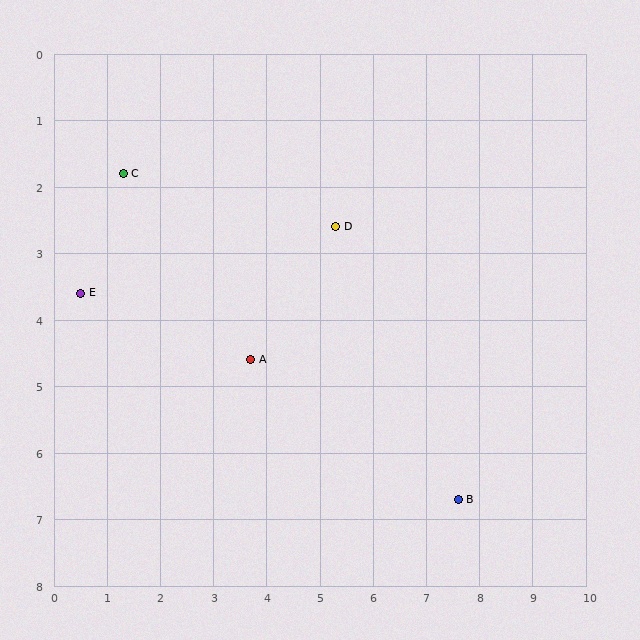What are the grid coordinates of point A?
Point A is at approximately (3.7, 4.6).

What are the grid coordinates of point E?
Point E is at approximately (0.5, 3.6).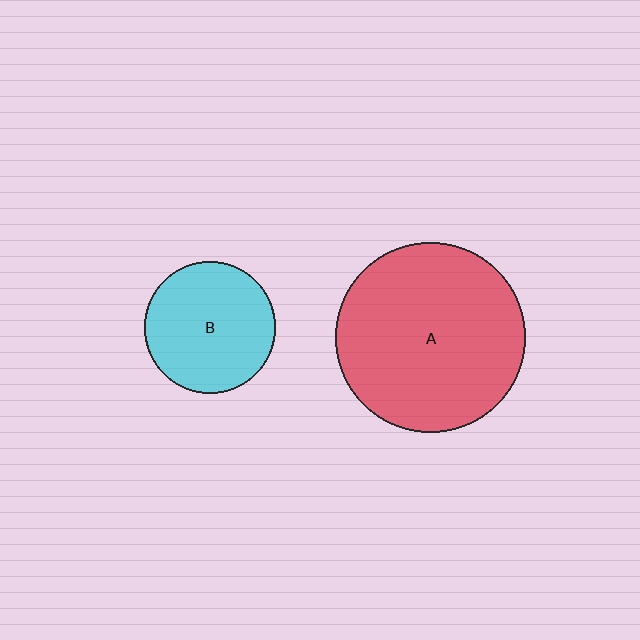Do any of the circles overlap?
No, none of the circles overlap.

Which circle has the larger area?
Circle A (red).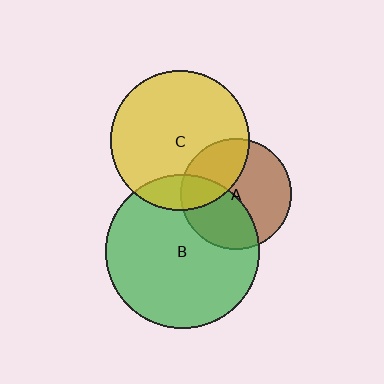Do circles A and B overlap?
Yes.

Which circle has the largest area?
Circle B (green).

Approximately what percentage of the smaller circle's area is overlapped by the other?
Approximately 40%.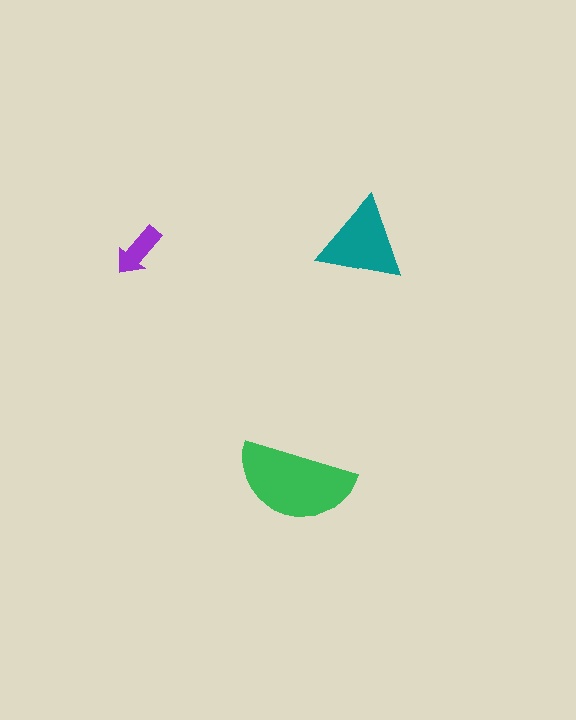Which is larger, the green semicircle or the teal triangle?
The green semicircle.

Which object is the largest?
The green semicircle.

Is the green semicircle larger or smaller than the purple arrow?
Larger.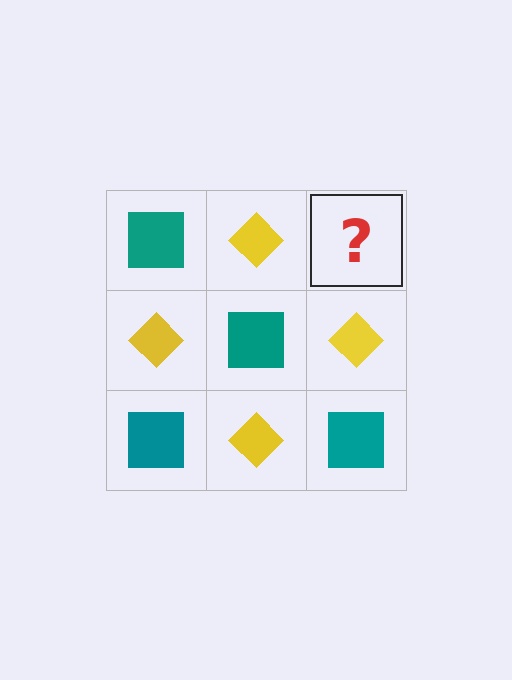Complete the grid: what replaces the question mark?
The question mark should be replaced with a teal square.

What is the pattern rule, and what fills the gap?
The rule is that it alternates teal square and yellow diamond in a checkerboard pattern. The gap should be filled with a teal square.